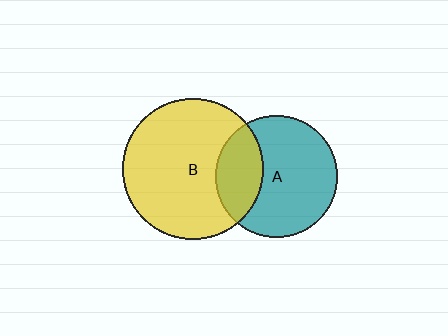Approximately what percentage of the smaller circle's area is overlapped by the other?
Approximately 30%.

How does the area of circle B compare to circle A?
Approximately 1.3 times.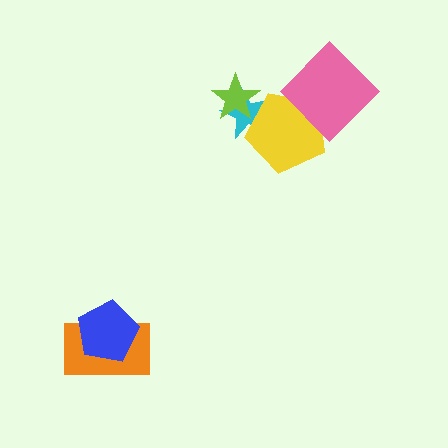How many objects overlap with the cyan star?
2 objects overlap with the cyan star.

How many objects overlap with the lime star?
2 objects overlap with the lime star.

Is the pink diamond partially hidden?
No, no other shape covers it.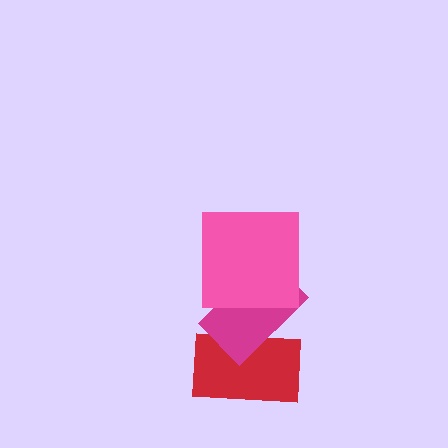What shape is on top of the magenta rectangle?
The pink square is on top of the magenta rectangle.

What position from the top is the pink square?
The pink square is 1st from the top.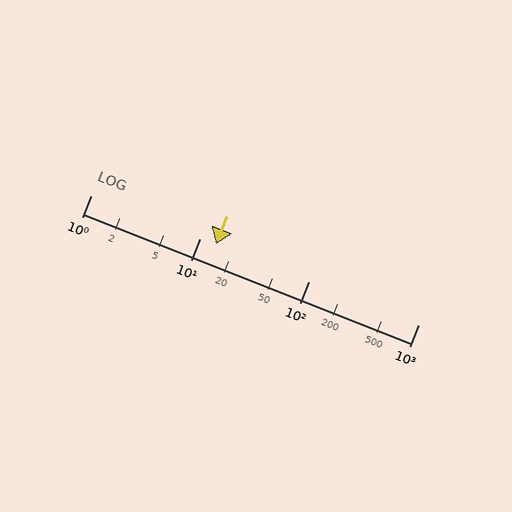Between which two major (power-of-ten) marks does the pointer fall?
The pointer is between 10 and 100.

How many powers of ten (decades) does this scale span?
The scale spans 3 decades, from 1 to 1000.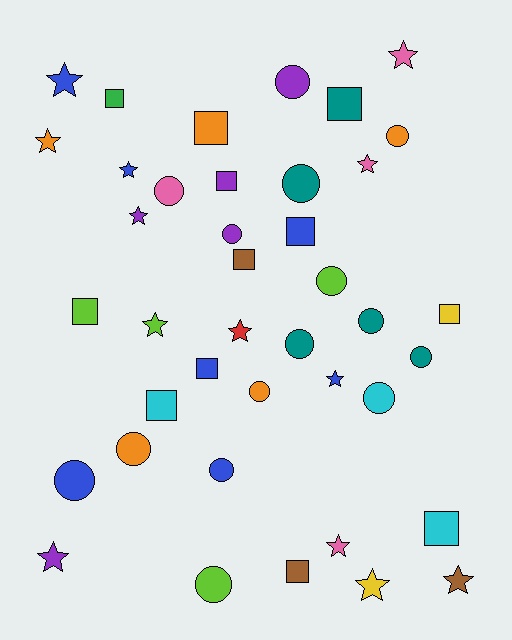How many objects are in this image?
There are 40 objects.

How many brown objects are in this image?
There are 3 brown objects.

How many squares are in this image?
There are 12 squares.